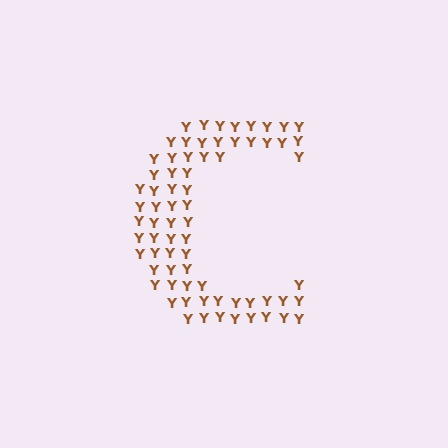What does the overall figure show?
The overall figure shows the letter C.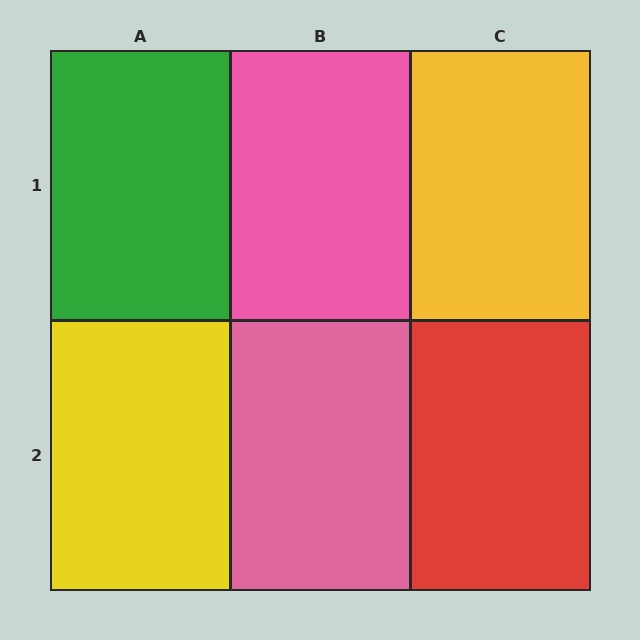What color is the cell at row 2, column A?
Yellow.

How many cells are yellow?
2 cells are yellow.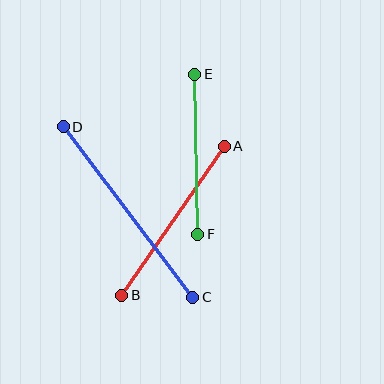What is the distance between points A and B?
The distance is approximately 181 pixels.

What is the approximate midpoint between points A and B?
The midpoint is at approximately (173, 221) pixels.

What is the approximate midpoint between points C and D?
The midpoint is at approximately (128, 212) pixels.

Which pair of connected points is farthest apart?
Points C and D are farthest apart.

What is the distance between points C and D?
The distance is approximately 214 pixels.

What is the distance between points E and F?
The distance is approximately 160 pixels.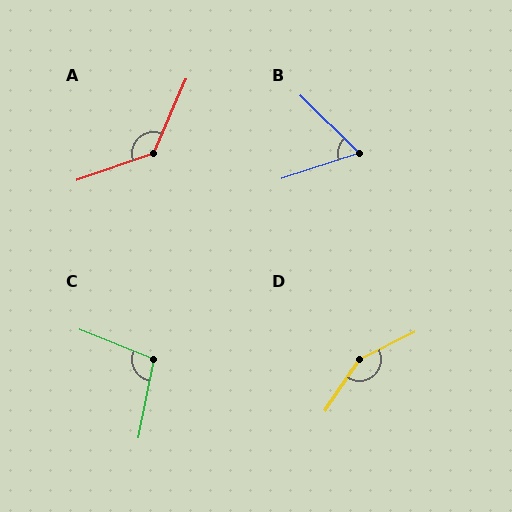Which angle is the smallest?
B, at approximately 63 degrees.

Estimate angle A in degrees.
Approximately 133 degrees.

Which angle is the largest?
D, at approximately 150 degrees.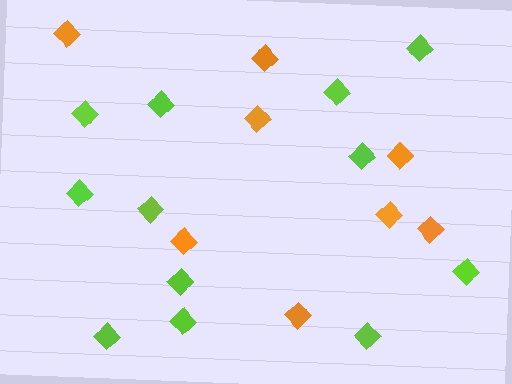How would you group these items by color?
There are 2 groups: one group of lime diamonds (12) and one group of orange diamonds (8).